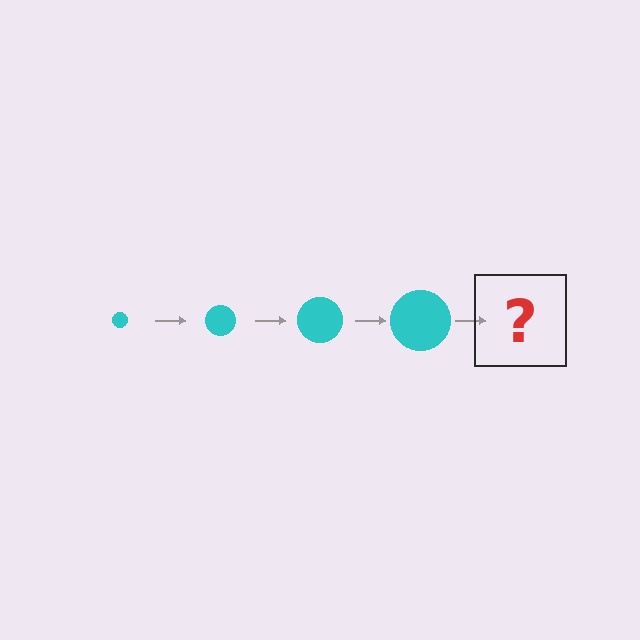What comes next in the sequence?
The next element should be a cyan circle, larger than the previous one.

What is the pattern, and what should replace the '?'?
The pattern is that the circle gets progressively larger each step. The '?' should be a cyan circle, larger than the previous one.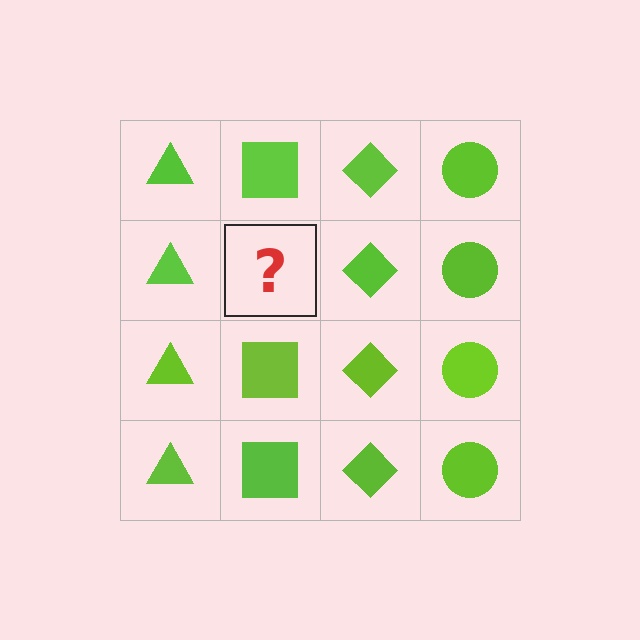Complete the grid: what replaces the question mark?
The question mark should be replaced with a lime square.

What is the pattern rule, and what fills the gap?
The rule is that each column has a consistent shape. The gap should be filled with a lime square.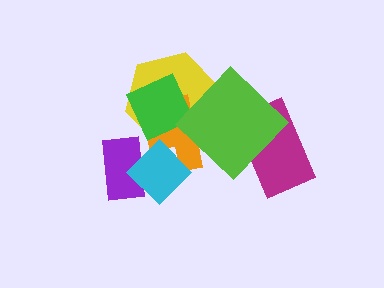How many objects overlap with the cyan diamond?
2 objects overlap with the cyan diamond.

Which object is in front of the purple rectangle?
The cyan diamond is in front of the purple rectangle.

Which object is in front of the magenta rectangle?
The lime diamond is in front of the magenta rectangle.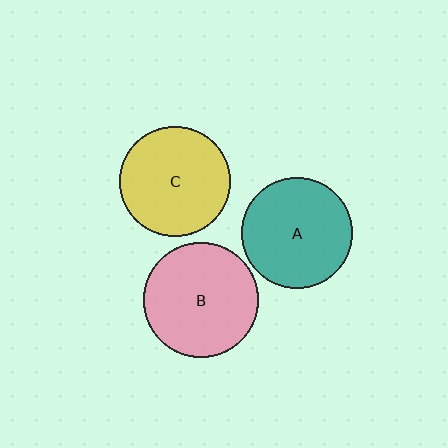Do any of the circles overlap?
No, none of the circles overlap.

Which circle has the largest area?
Circle B (pink).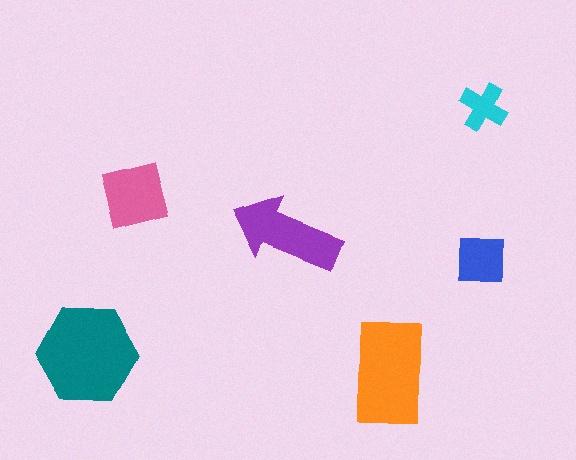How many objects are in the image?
There are 6 objects in the image.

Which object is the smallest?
The cyan cross.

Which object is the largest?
The teal hexagon.